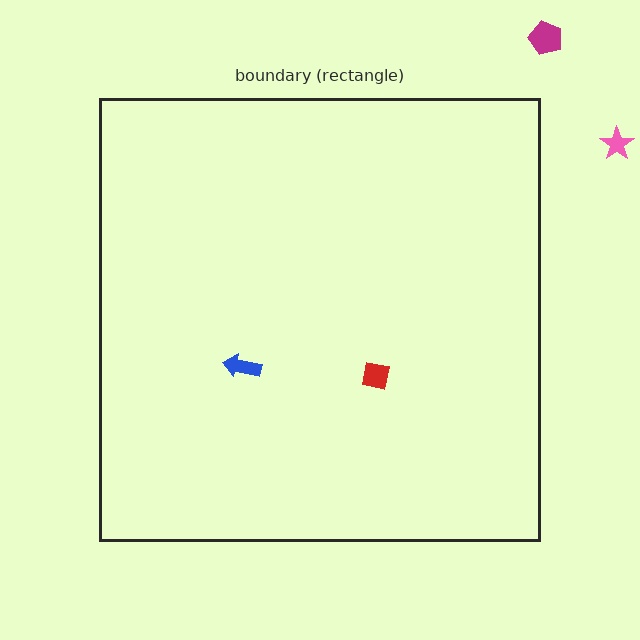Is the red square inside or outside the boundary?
Inside.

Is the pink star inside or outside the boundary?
Outside.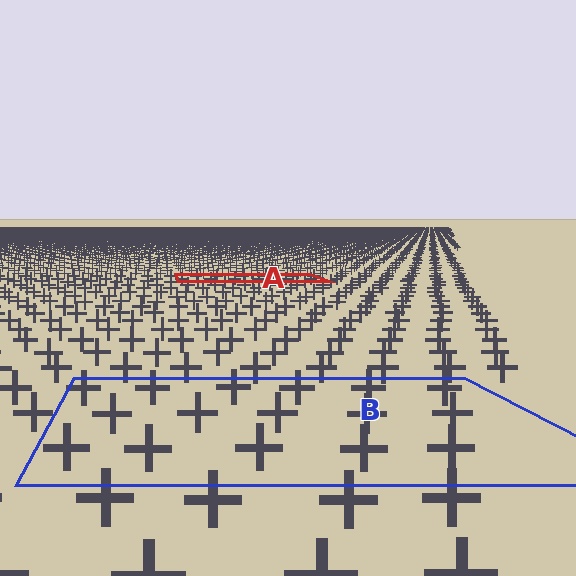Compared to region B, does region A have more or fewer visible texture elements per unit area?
Region A has more texture elements per unit area — they are packed more densely because it is farther away.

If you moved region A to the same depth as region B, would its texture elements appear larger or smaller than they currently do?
They would appear larger. At a closer depth, the same texture elements are projected at a bigger on-screen size.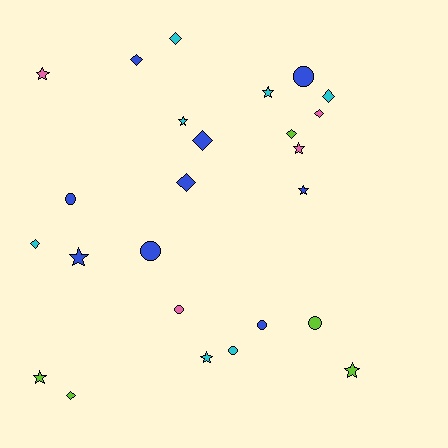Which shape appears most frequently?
Star, with 9 objects.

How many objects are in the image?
There are 25 objects.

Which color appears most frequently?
Blue, with 9 objects.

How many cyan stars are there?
There are 3 cyan stars.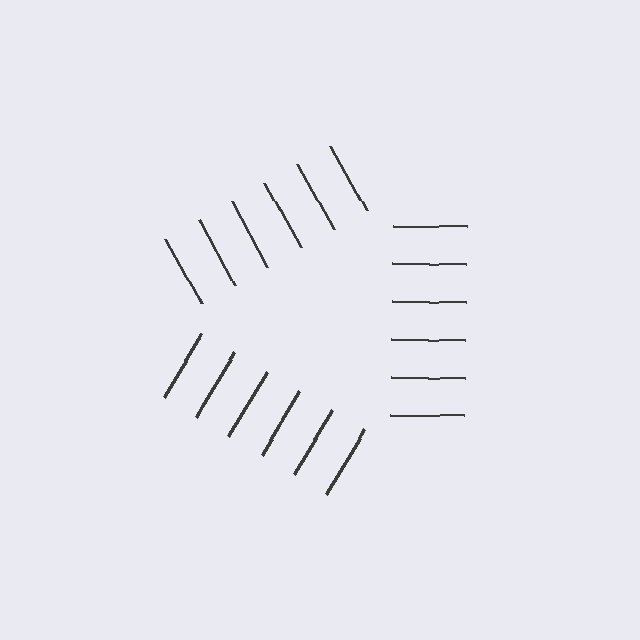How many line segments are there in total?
18 — 6 along each of the 3 edges.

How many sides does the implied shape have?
3 sides — the line-ends trace a triangle.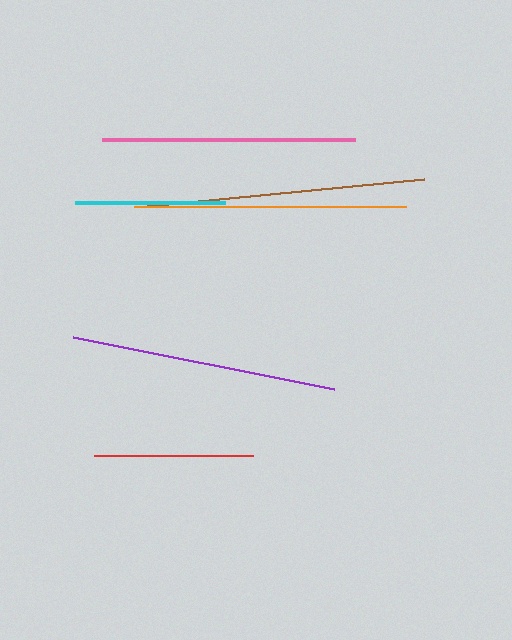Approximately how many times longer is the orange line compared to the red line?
The orange line is approximately 1.7 times the length of the red line.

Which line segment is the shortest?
The cyan line is the shortest at approximately 150 pixels.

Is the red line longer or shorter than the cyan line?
The red line is longer than the cyan line.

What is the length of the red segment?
The red segment is approximately 158 pixels long.